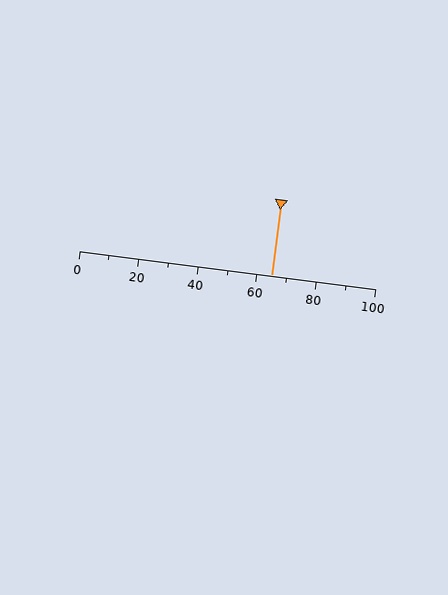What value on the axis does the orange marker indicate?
The marker indicates approximately 65.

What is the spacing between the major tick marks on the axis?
The major ticks are spaced 20 apart.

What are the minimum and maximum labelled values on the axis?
The axis runs from 0 to 100.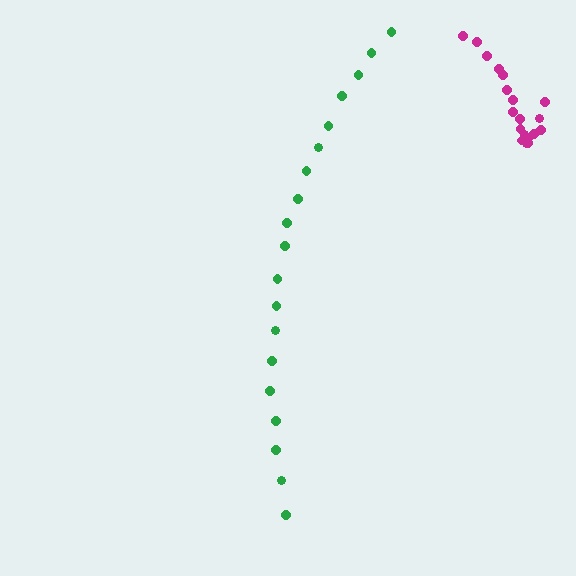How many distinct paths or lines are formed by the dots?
There are 2 distinct paths.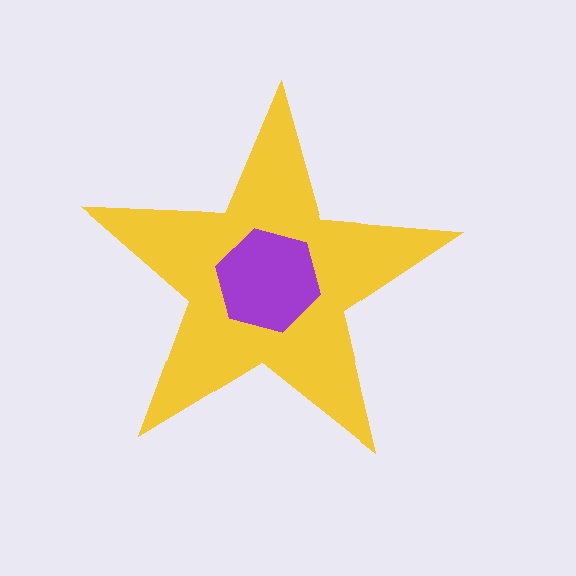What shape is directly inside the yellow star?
The purple hexagon.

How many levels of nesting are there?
2.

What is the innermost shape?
The purple hexagon.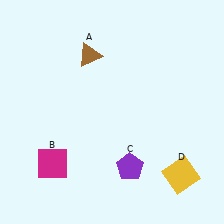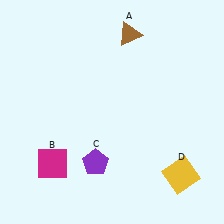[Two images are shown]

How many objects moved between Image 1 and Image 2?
2 objects moved between the two images.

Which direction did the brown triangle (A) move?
The brown triangle (A) moved right.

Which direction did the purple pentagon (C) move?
The purple pentagon (C) moved left.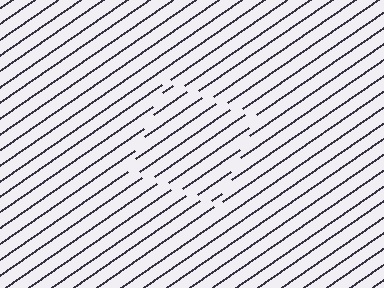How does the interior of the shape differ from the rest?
The interior of the shape contains the same grating, shifted by half a period — the contour is defined by the phase discontinuity where line-ends from the inner and outer gratings abut.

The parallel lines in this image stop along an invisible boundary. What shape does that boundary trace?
An illusory square. The interior of the shape contains the same grating, shifted by half a period — the contour is defined by the phase discontinuity where line-ends from the inner and outer gratings abut.